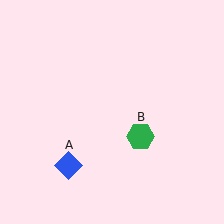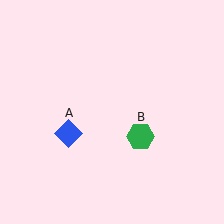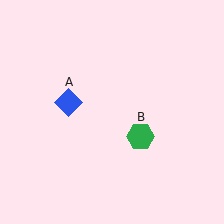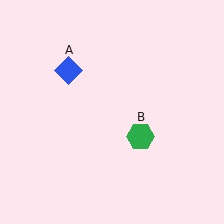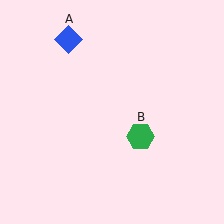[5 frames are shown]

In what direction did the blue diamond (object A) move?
The blue diamond (object A) moved up.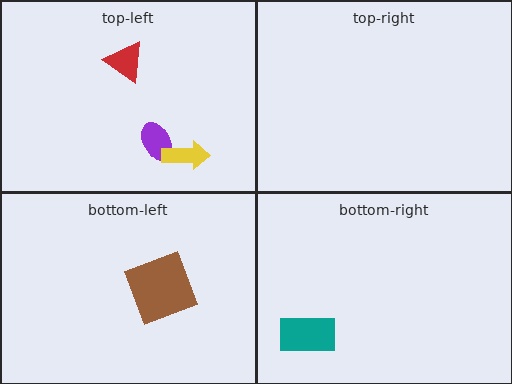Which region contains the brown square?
The bottom-left region.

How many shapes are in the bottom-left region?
1.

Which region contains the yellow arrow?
The top-left region.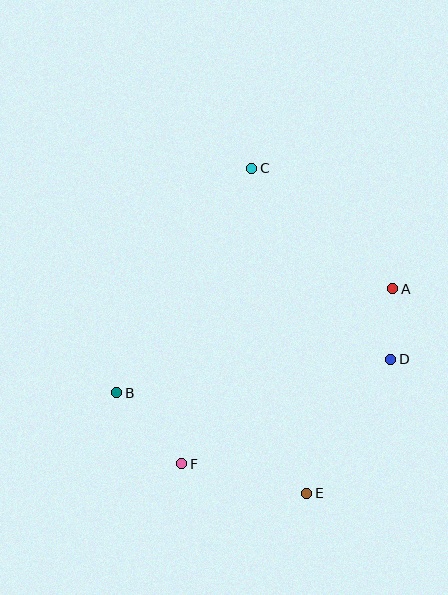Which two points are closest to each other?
Points A and D are closest to each other.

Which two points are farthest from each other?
Points C and E are farthest from each other.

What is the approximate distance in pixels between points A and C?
The distance between A and C is approximately 186 pixels.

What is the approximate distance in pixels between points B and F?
The distance between B and F is approximately 96 pixels.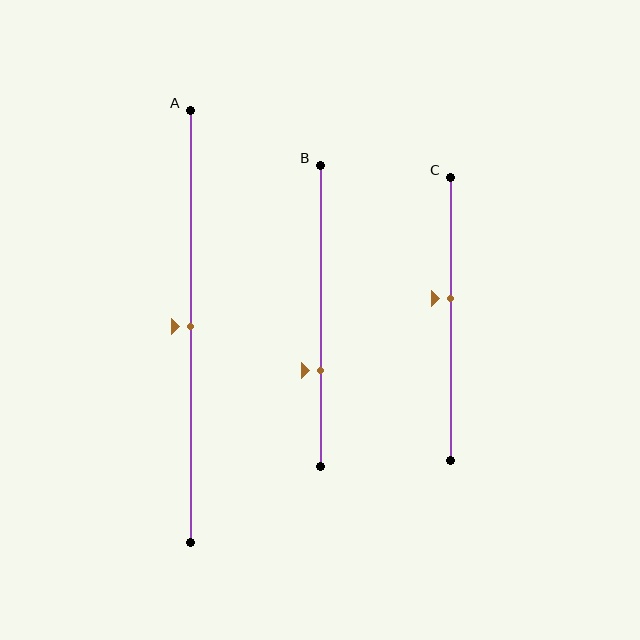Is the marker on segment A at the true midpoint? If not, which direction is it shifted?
Yes, the marker on segment A is at the true midpoint.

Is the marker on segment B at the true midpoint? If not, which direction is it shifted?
No, the marker on segment B is shifted downward by about 18% of the segment length.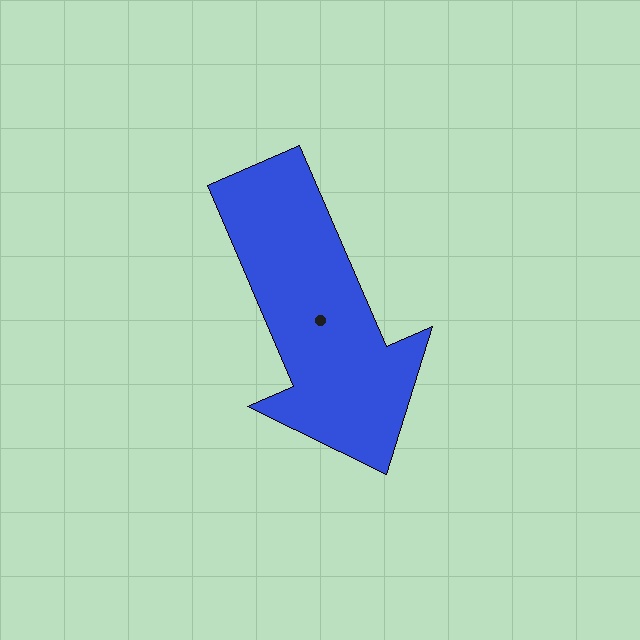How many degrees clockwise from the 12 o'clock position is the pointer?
Approximately 157 degrees.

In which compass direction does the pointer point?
Southeast.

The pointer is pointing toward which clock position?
Roughly 5 o'clock.